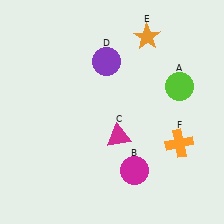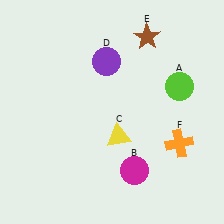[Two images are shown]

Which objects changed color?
C changed from magenta to yellow. E changed from orange to brown.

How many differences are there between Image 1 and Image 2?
There are 2 differences between the two images.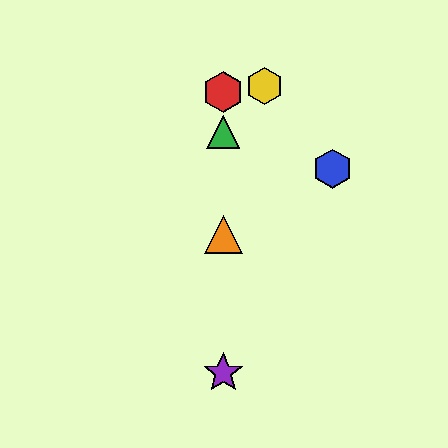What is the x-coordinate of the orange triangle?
The orange triangle is at x≈223.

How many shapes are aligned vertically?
4 shapes (the red hexagon, the green triangle, the purple star, the orange triangle) are aligned vertically.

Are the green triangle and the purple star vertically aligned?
Yes, both are at x≈223.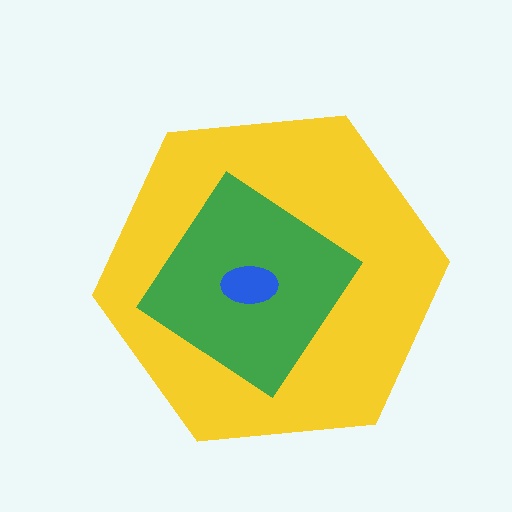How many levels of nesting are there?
3.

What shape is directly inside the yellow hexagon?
The green diamond.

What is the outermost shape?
The yellow hexagon.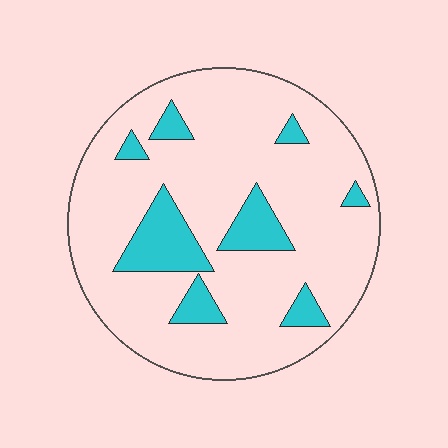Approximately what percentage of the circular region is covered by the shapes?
Approximately 15%.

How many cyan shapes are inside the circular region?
8.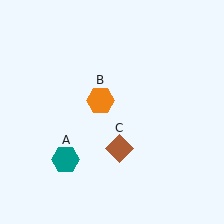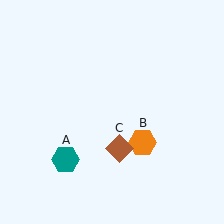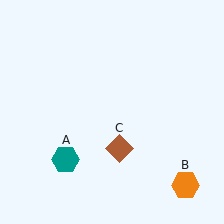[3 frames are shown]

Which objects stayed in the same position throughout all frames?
Teal hexagon (object A) and brown diamond (object C) remained stationary.